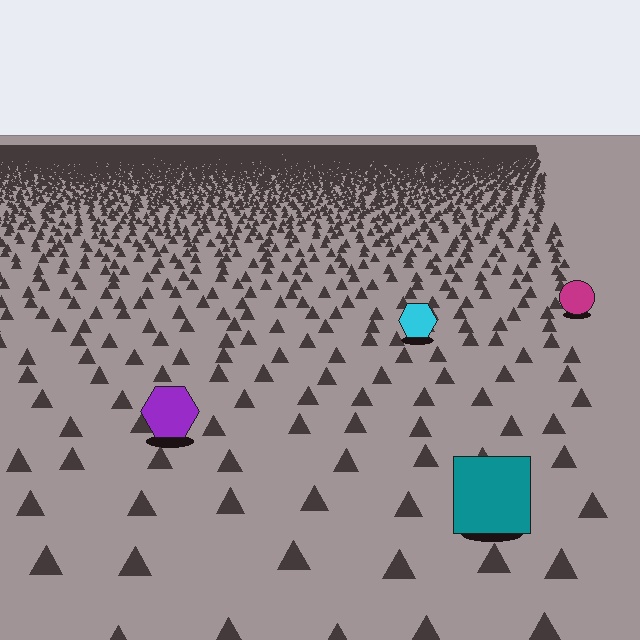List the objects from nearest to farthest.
From nearest to farthest: the teal square, the purple hexagon, the cyan hexagon, the magenta circle.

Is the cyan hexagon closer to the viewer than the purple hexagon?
No. The purple hexagon is closer — you can tell from the texture gradient: the ground texture is coarser near it.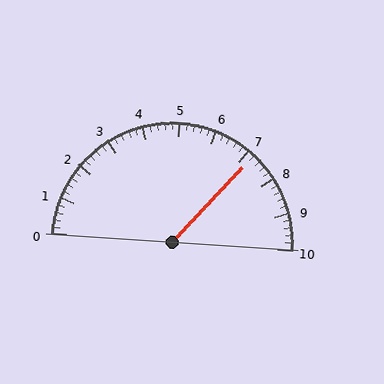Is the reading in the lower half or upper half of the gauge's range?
The reading is in the upper half of the range (0 to 10).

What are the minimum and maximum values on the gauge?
The gauge ranges from 0 to 10.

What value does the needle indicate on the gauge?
The needle indicates approximately 7.2.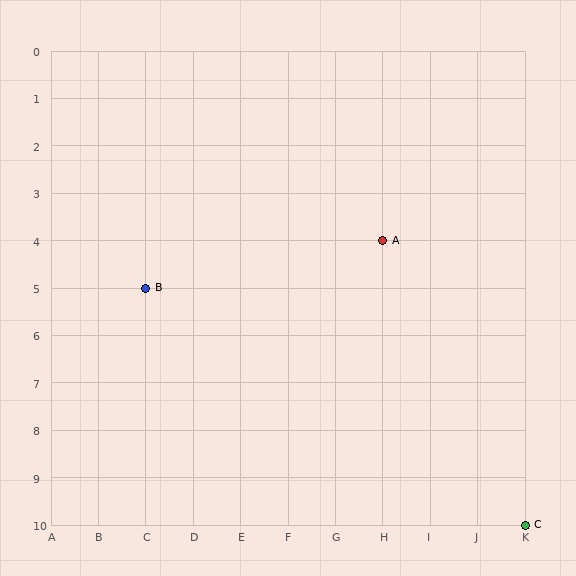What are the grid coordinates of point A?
Point A is at grid coordinates (H, 4).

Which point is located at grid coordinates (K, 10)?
Point C is at (K, 10).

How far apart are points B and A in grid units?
Points B and A are 5 columns and 1 row apart (about 5.1 grid units diagonally).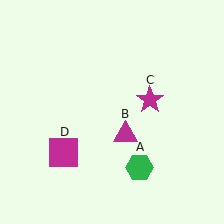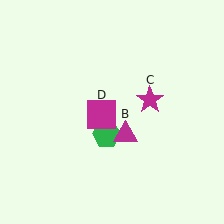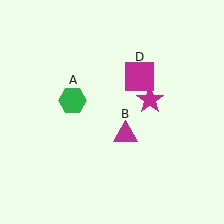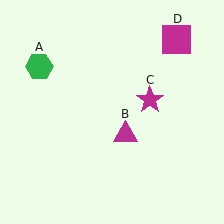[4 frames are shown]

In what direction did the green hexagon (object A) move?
The green hexagon (object A) moved up and to the left.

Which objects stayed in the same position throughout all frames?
Magenta triangle (object B) and magenta star (object C) remained stationary.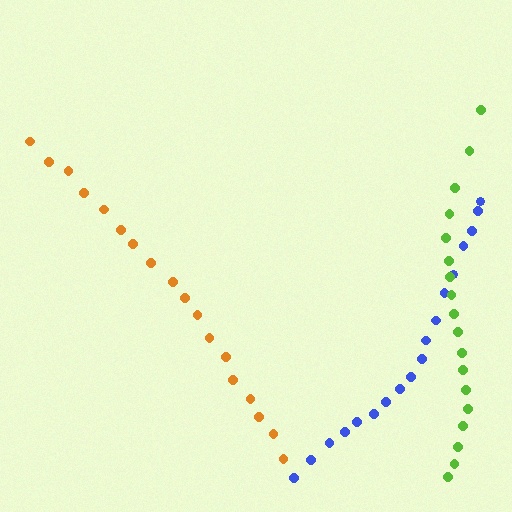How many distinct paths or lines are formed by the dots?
There are 3 distinct paths.